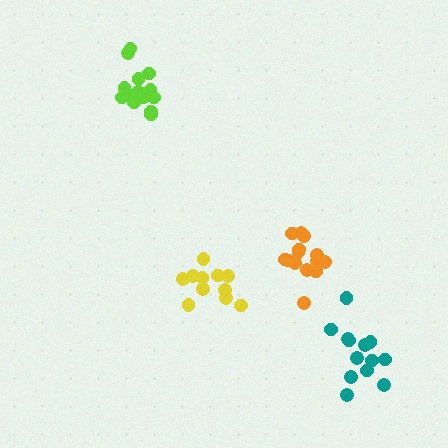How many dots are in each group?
Group 1: 11 dots, Group 2: 14 dots, Group 3: 16 dots, Group 4: 13 dots (54 total).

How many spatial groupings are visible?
There are 4 spatial groupings.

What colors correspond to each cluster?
The clusters are colored: yellow, orange, lime, teal.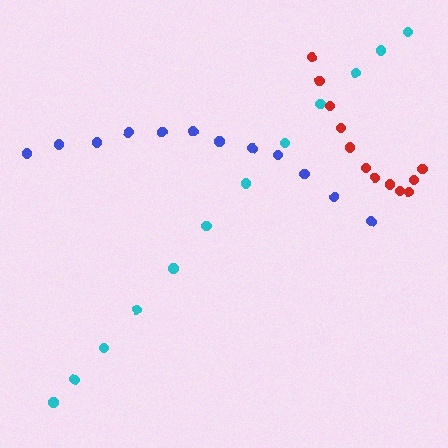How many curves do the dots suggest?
There are 3 distinct paths.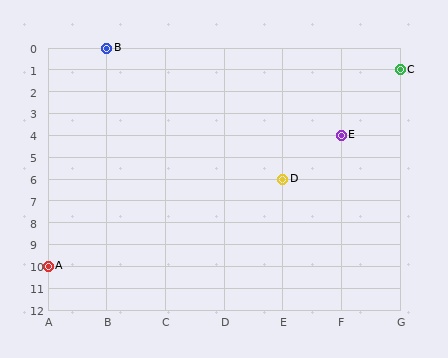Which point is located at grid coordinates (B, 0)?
Point B is at (B, 0).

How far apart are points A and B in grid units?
Points A and B are 1 column and 10 rows apart (about 10.0 grid units diagonally).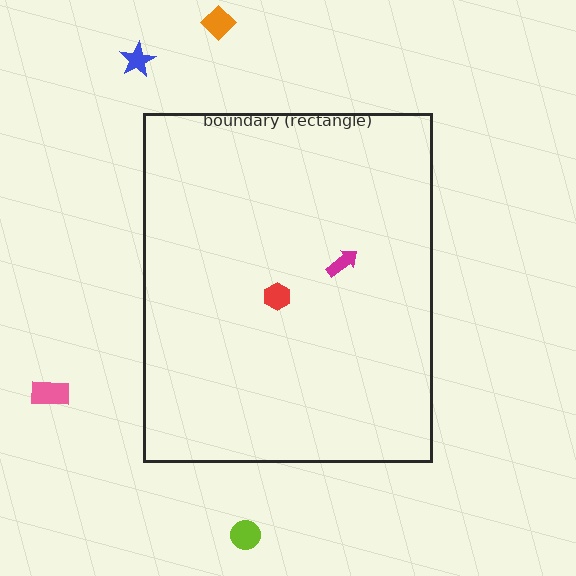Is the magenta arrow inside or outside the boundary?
Inside.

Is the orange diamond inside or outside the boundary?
Outside.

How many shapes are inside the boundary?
2 inside, 4 outside.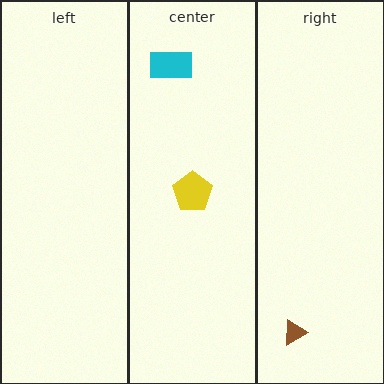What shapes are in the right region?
The brown triangle.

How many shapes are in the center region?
2.